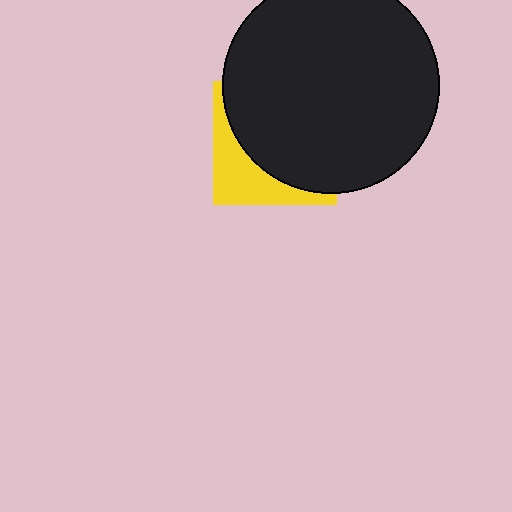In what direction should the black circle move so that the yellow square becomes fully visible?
The black circle should move toward the upper-right. That is the shortest direction to clear the overlap and leave the yellow square fully visible.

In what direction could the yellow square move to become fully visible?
The yellow square could move toward the lower-left. That would shift it out from behind the black circle entirely.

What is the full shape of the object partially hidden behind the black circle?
The partially hidden object is a yellow square.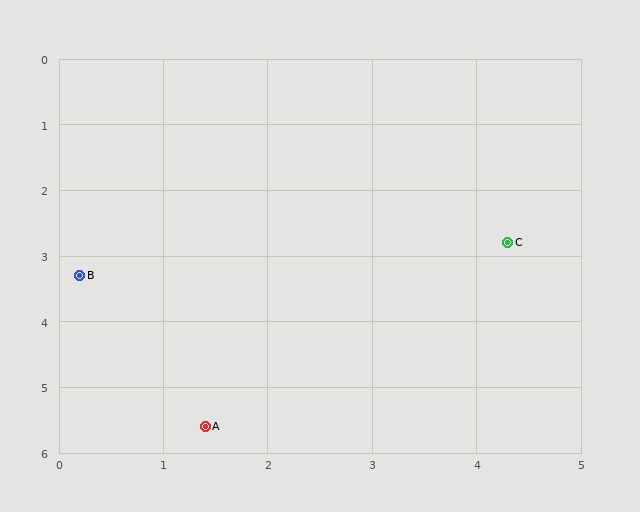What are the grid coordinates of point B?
Point B is at approximately (0.2, 3.3).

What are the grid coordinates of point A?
Point A is at approximately (1.4, 5.6).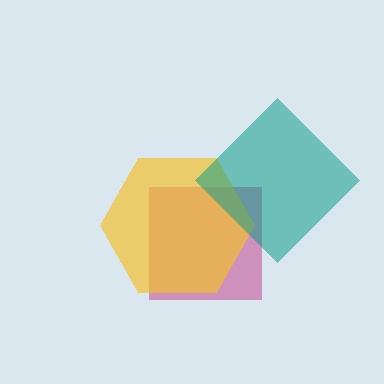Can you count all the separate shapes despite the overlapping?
Yes, there are 3 separate shapes.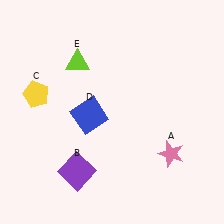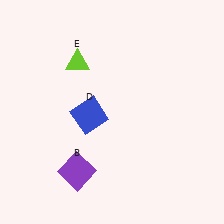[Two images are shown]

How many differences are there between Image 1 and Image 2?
There are 2 differences between the two images.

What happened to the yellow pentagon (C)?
The yellow pentagon (C) was removed in Image 2. It was in the top-left area of Image 1.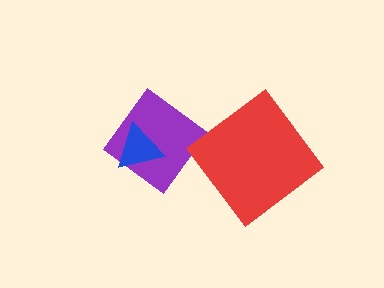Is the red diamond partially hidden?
No, no other shape covers it.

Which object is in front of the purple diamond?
The blue triangle is in front of the purple diamond.